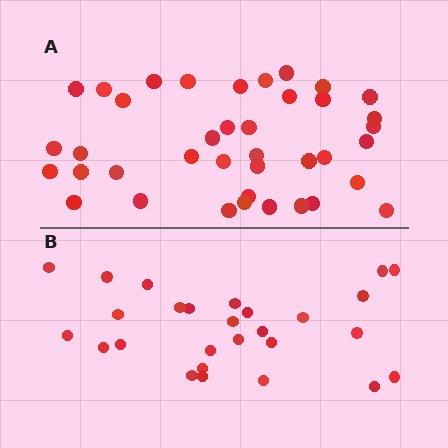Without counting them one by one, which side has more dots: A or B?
Region A (the top region) has more dots.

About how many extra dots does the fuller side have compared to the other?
Region A has roughly 12 or so more dots than region B.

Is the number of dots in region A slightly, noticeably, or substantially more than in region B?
Region A has noticeably more, but not dramatically so. The ratio is roughly 1.4 to 1.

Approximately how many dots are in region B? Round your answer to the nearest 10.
About 30 dots. (The exact count is 27, which rounds to 30.)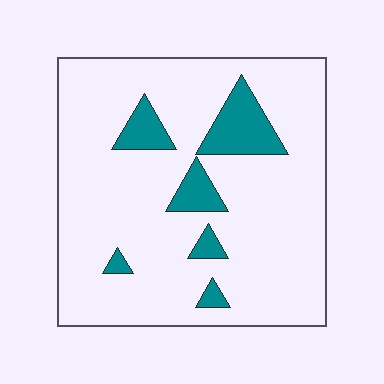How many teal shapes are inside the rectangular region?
6.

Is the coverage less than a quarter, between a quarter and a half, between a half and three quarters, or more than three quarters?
Less than a quarter.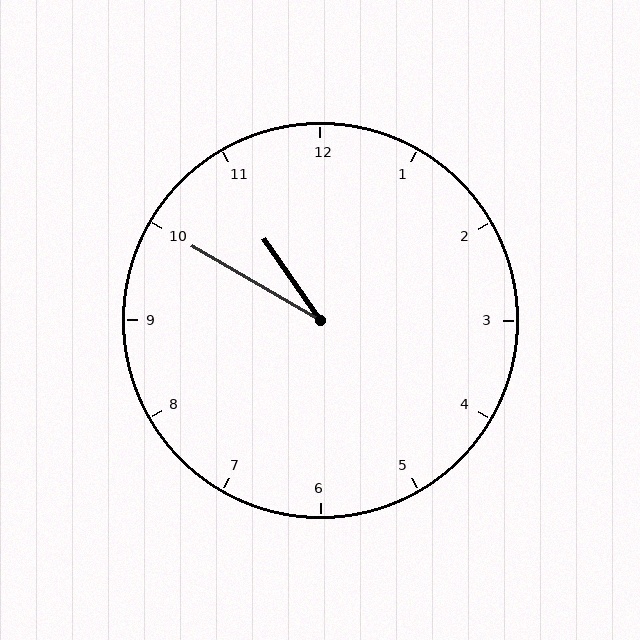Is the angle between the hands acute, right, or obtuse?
It is acute.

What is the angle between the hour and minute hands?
Approximately 25 degrees.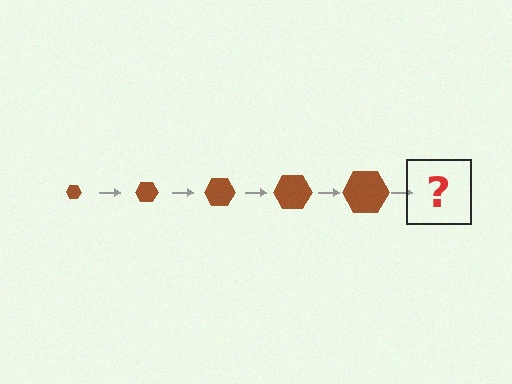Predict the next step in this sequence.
The next step is a brown hexagon, larger than the previous one.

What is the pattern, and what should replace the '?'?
The pattern is that the hexagon gets progressively larger each step. The '?' should be a brown hexagon, larger than the previous one.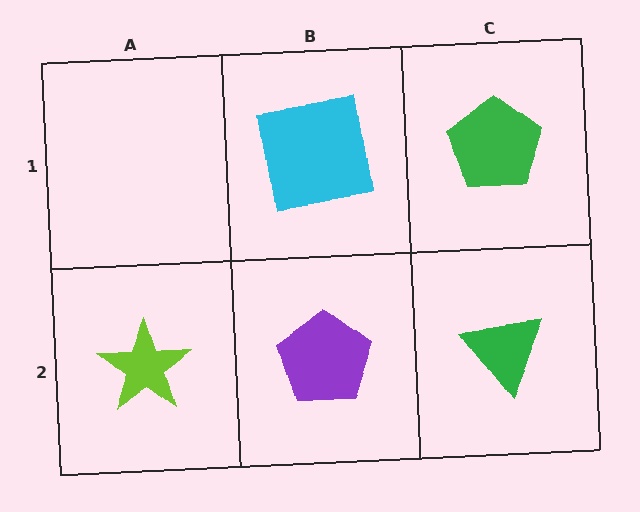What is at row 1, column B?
A cyan square.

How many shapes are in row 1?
2 shapes.